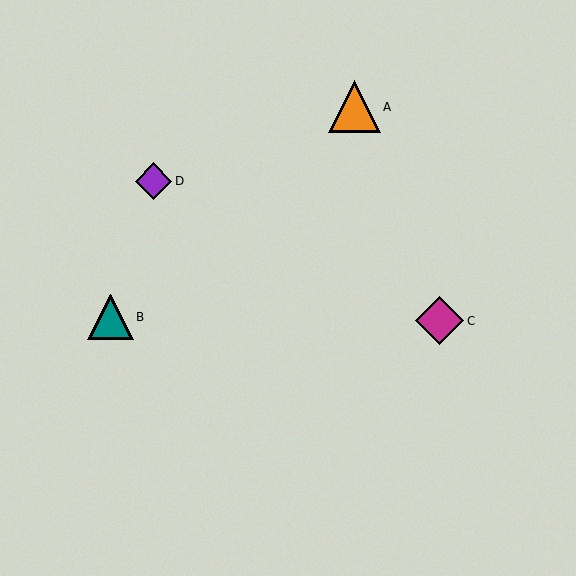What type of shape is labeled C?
Shape C is a magenta diamond.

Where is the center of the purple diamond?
The center of the purple diamond is at (154, 181).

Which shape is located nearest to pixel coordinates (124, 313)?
The teal triangle (labeled B) at (110, 317) is nearest to that location.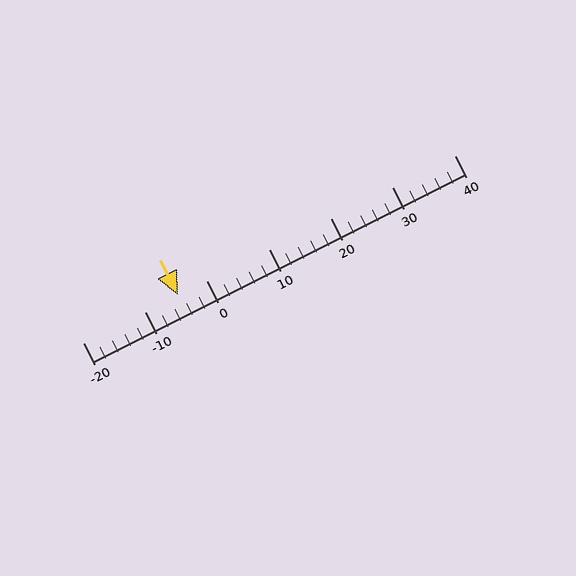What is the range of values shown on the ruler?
The ruler shows values from -20 to 40.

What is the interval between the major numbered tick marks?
The major tick marks are spaced 10 units apart.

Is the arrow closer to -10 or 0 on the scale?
The arrow is closer to 0.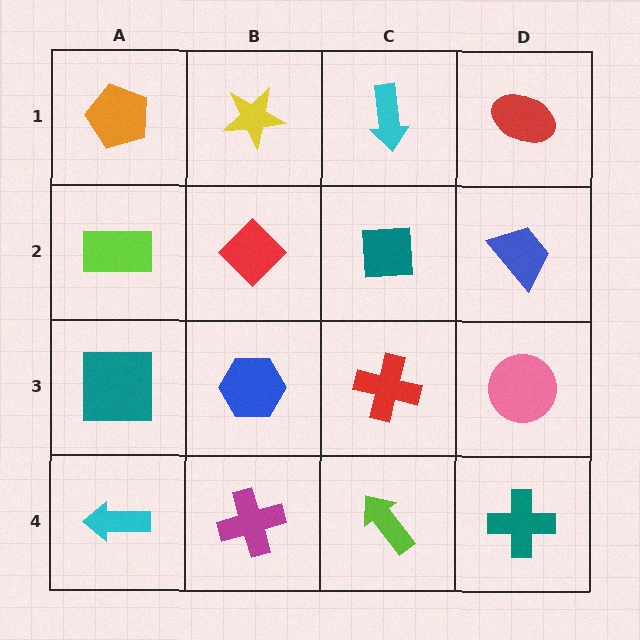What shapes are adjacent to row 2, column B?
A yellow star (row 1, column B), a blue hexagon (row 3, column B), a lime rectangle (row 2, column A), a teal square (row 2, column C).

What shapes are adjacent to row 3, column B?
A red diamond (row 2, column B), a magenta cross (row 4, column B), a teal square (row 3, column A), a red cross (row 3, column C).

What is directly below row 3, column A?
A cyan arrow.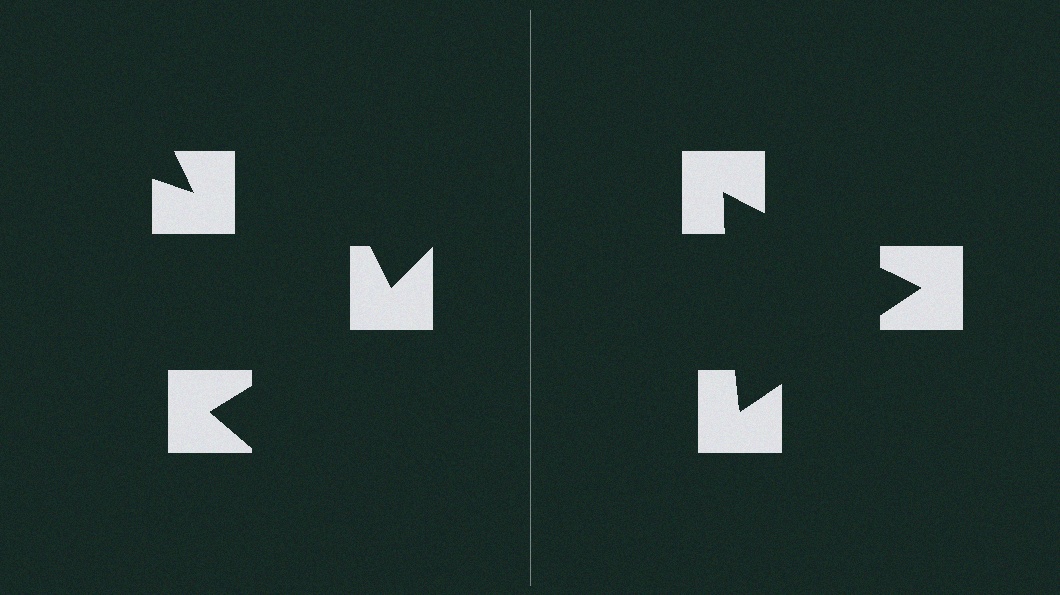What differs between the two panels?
The notched squares are positioned identically on both sides; only the wedge orientations differ. On the right they align to a triangle; on the left they are misaligned.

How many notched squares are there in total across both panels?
6 — 3 on each side.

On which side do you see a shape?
An illusory triangle appears on the right side. On the left side the wedge cuts are rotated, so no coherent shape forms.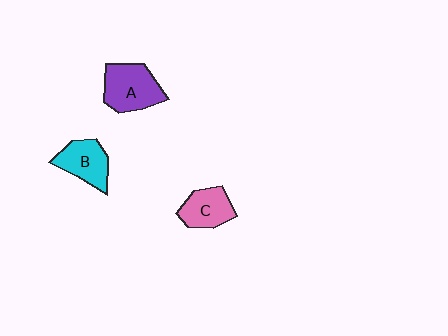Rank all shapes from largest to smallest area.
From largest to smallest: A (purple), B (cyan), C (pink).